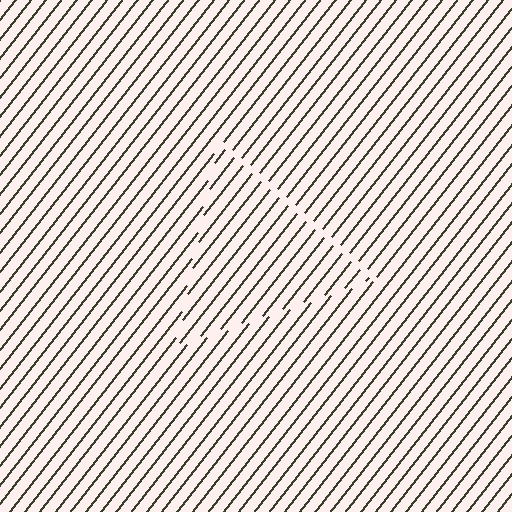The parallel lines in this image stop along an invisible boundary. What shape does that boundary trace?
An illusory triangle. The interior of the shape contains the same grating, shifted by half a period — the contour is defined by the phase discontinuity where line-ends from the inner and outer gratings abut.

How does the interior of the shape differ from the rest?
The interior of the shape contains the same grating, shifted by half a period — the contour is defined by the phase discontinuity where line-ends from the inner and outer gratings abut.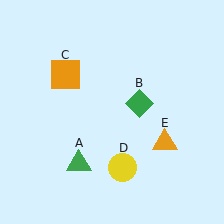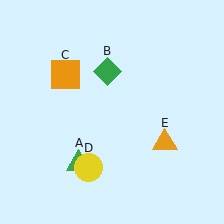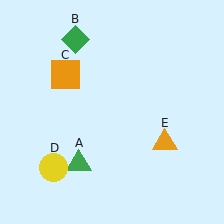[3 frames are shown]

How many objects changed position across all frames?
2 objects changed position: green diamond (object B), yellow circle (object D).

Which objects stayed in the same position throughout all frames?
Green triangle (object A) and orange square (object C) and orange triangle (object E) remained stationary.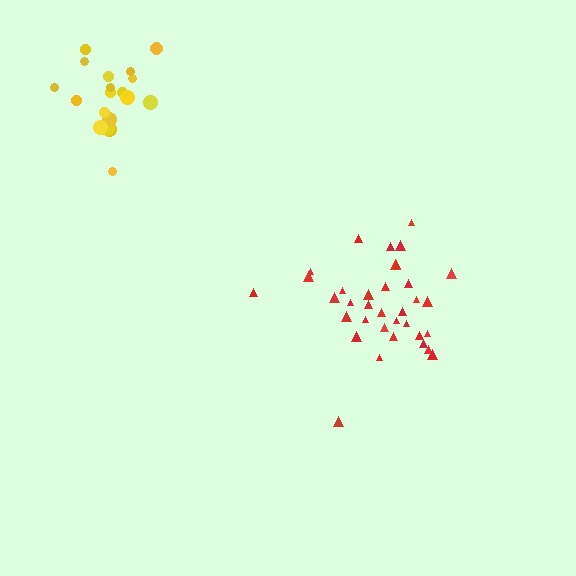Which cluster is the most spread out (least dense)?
Red.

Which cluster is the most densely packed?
Yellow.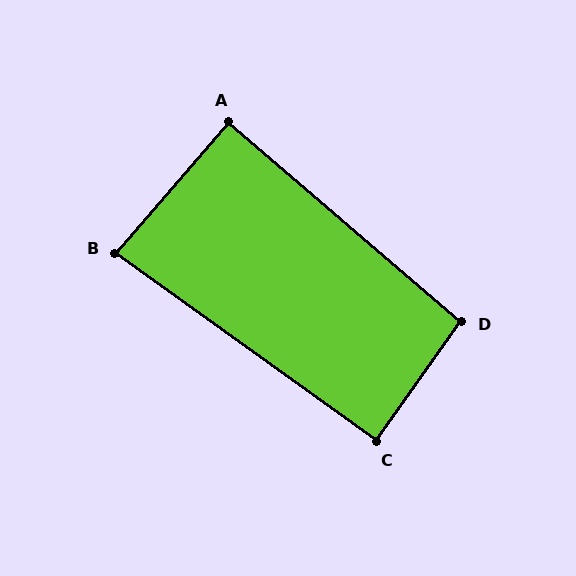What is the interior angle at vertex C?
Approximately 90 degrees (approximately right).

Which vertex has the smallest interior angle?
B, at approximately 85 degrees.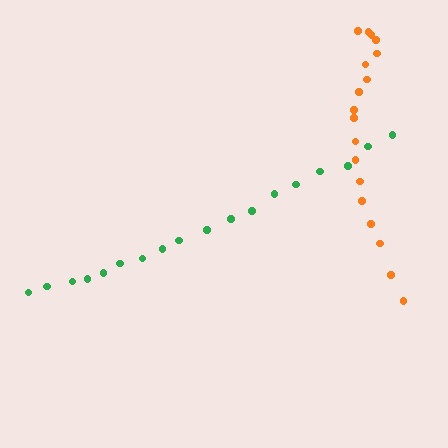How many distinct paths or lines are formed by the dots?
There are 2 distinct paths.